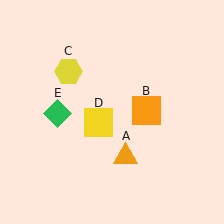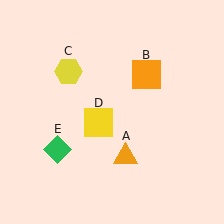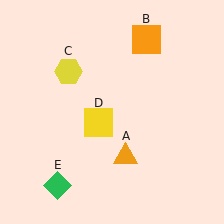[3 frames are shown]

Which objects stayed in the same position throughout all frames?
Orange triangle (object A) and yellow hexagon (object C) and yellow square (object D) remained stationary.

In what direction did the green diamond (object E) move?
The green diamond (object E) moved down.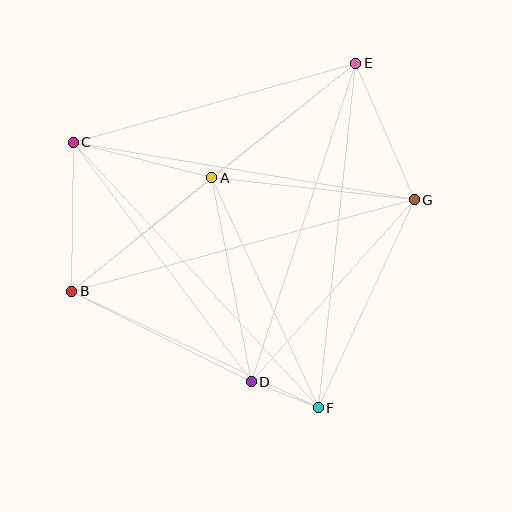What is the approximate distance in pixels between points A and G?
The distance between A and G is approximately 204 pixels.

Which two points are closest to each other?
Points D and F are closest to each other.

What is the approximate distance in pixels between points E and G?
The distance between E and G is approximately 148 pixels.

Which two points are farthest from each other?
Points B and E are farthest from each other.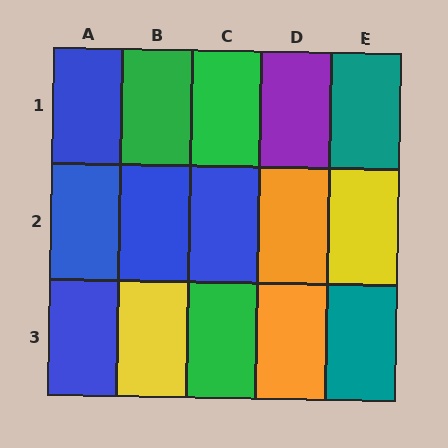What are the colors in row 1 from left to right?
Blue, green, green, purple, teal.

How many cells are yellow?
2 cells are yellow.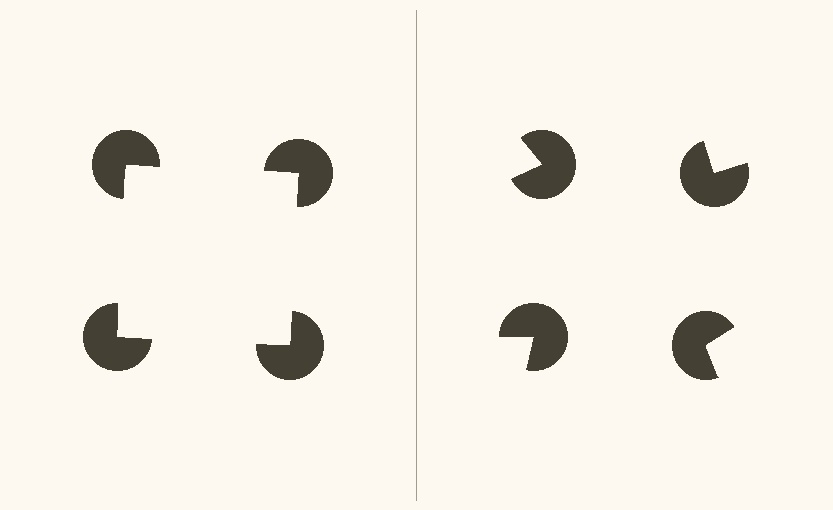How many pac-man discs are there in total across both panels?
8 — 4 on each side.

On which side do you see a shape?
An illusory square appears on the left side. On the right side the wedge cuts are rotated, so no coherent shape forms.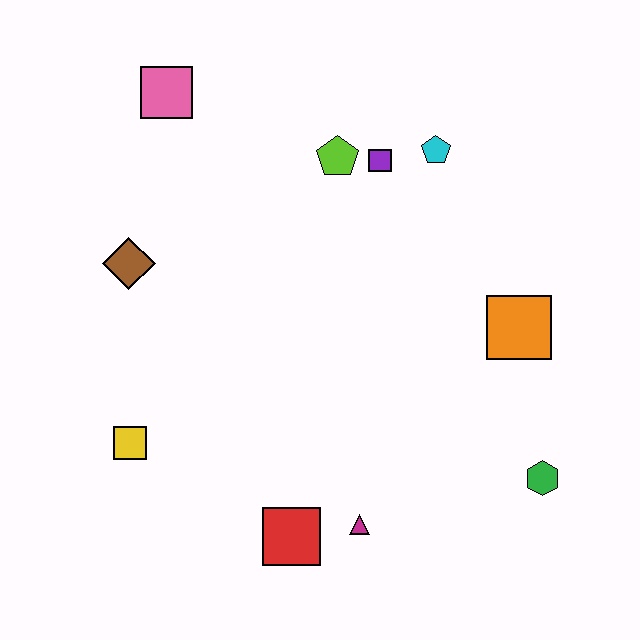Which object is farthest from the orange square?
The pink square is farthest from the orange square.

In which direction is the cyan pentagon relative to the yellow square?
The cyan pentagon is to the right of the yellow square.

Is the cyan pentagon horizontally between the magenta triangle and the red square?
No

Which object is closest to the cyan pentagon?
The purple square is closest to the cyan pentagon.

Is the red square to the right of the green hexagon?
No